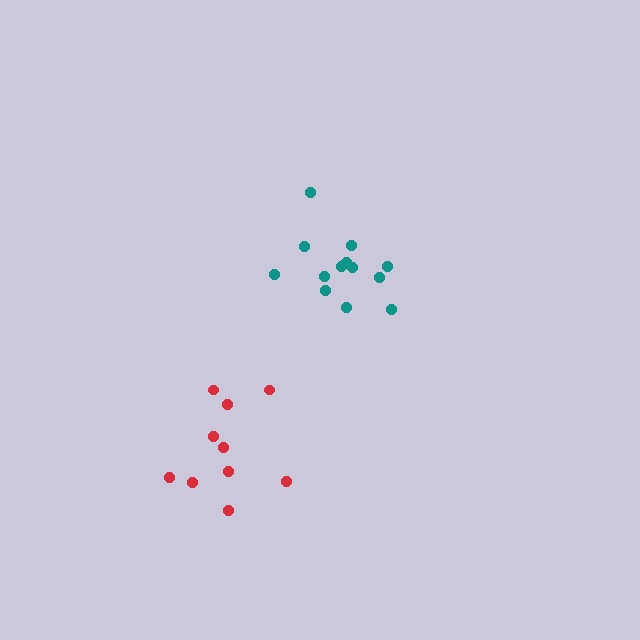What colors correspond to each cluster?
The clusters are colored: red, teal.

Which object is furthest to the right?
The teal cluster is rightmost.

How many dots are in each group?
Group 1: 10 dots, Group 2: 13 dots (23 total).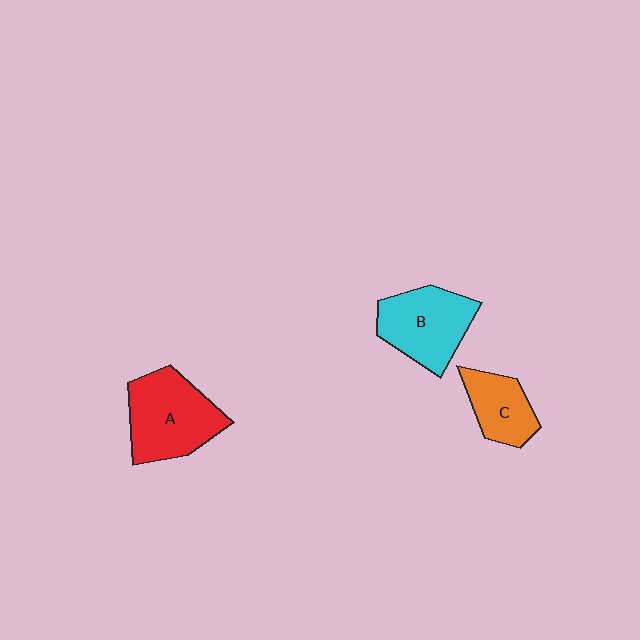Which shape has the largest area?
Shape A (red).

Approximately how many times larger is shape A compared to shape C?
Approximately 1.7 times.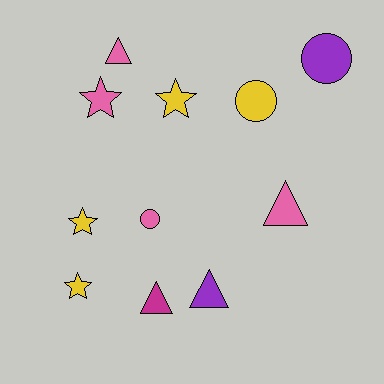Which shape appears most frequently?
Star, with 4 objects.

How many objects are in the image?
There are 11 objects.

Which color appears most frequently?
Pink, with 4 objects.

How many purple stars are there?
There are no purple stars.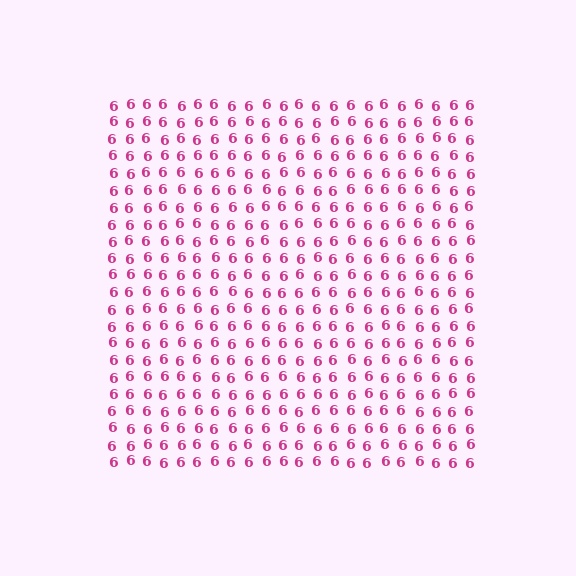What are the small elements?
The small elements are digit 6's.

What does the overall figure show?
The overall figure shows a square.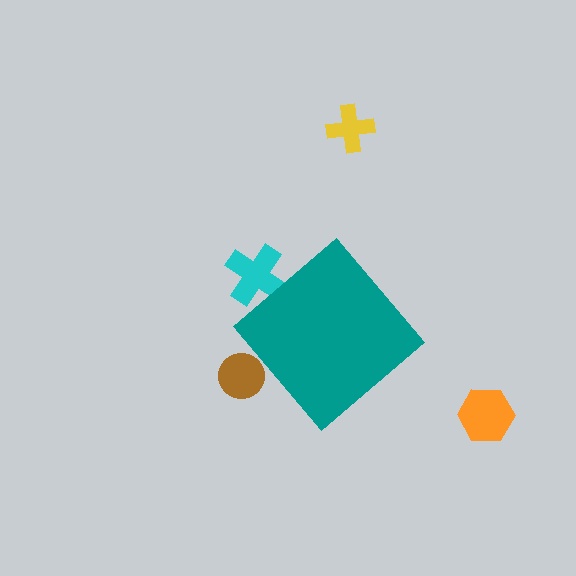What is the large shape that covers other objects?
A teal diamond.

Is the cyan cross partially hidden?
Yes, the cyan cross is partially hidden behind the teal diamond.